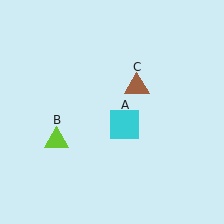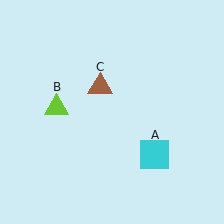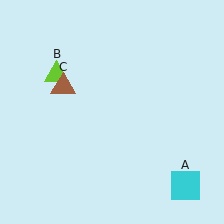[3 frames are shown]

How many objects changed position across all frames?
3 objects changed position: cyan square (object A), lime triangle (object B), brown triangle (object C).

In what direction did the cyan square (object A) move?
The cyan square (object A) moved down and to the right.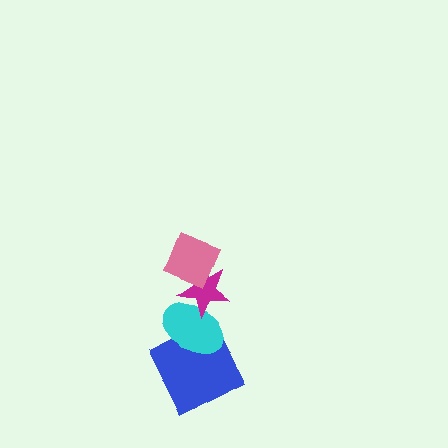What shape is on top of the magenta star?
The pink diamond is on top of the magenta star.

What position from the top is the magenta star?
The magenta star is 2nd from the top.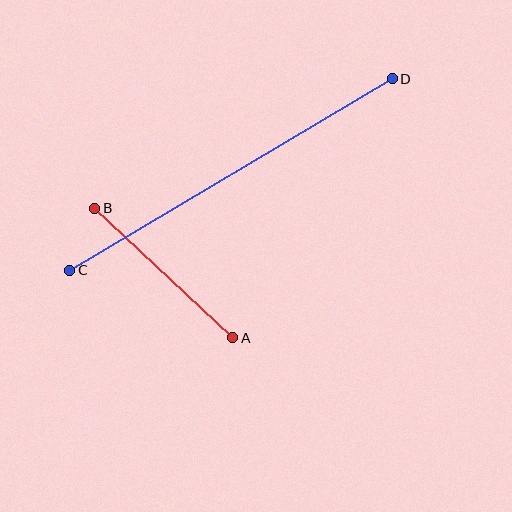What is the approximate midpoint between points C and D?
The midpoint is at approximately (231, 174) pixels.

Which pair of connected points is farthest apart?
Points C and D are farthest apart.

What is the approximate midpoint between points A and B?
The midpoint is at approximately (164, 273) pixels.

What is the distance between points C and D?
The distance is approximately 375 pixels.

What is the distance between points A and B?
The distance is approximately 189 pixels.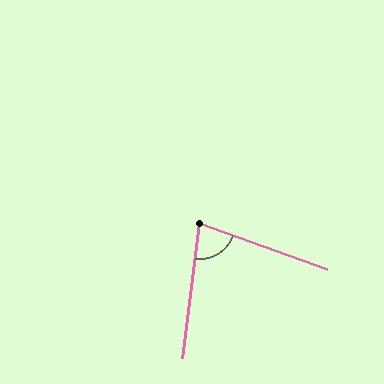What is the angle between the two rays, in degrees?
Approximately 78 degrees.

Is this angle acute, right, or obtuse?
It is acute.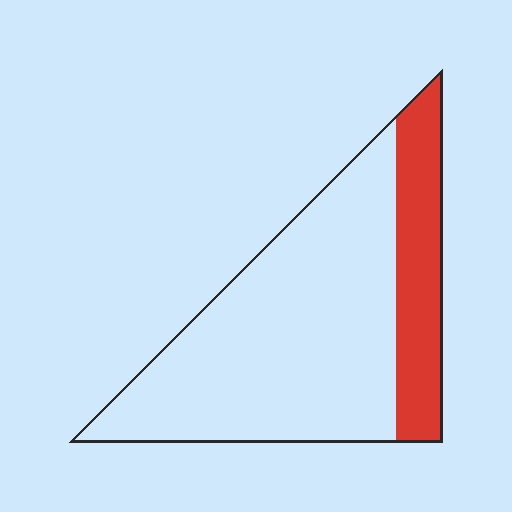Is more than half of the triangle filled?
No.